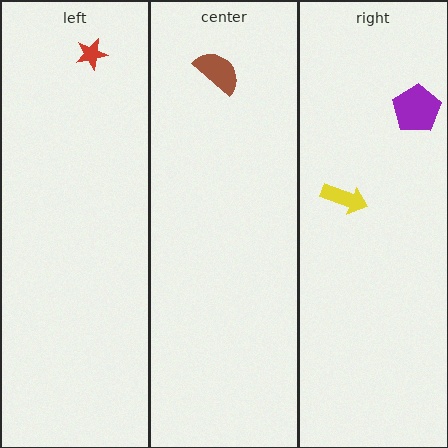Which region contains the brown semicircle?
The center region.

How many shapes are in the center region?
1.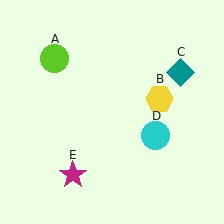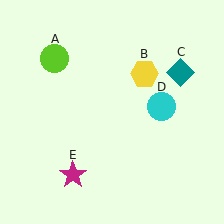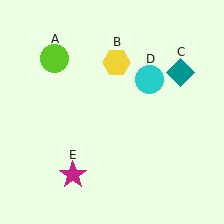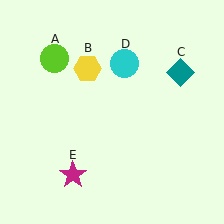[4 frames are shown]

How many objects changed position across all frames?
2 objects changed position: yellow hexagon (object B), cyan circle (object D).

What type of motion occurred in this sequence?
The yellow hexagon (object B), cyan circle (object D) rotated counterclockwise around the center of the scene.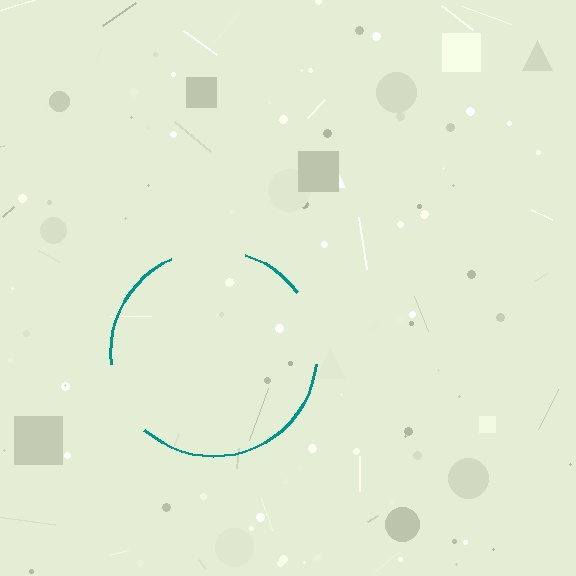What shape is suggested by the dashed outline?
The dashed outline suggests a circle.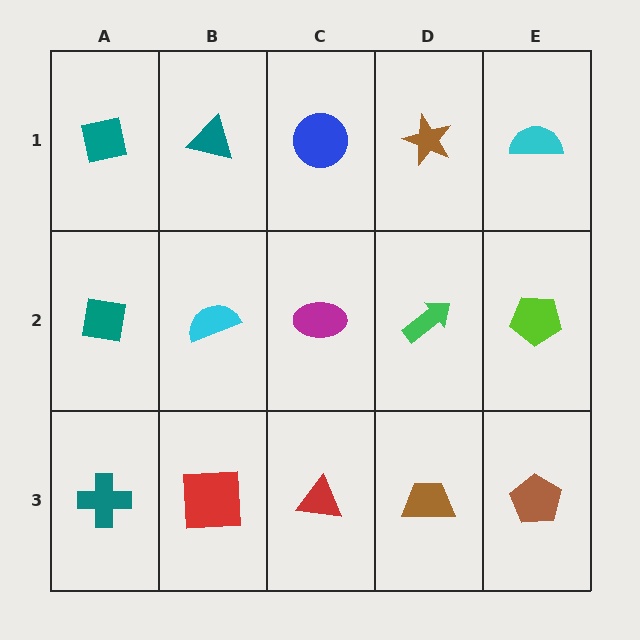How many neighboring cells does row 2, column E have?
3.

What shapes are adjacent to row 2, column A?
A teal square (row 1, column A), a teal cross (row 3, column A), a cyan semicircle (row 2, column B).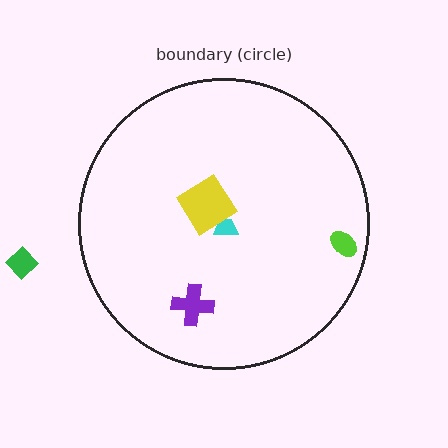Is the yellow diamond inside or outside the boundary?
Inside.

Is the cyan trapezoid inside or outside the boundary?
Inside.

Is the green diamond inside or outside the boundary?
Outside.